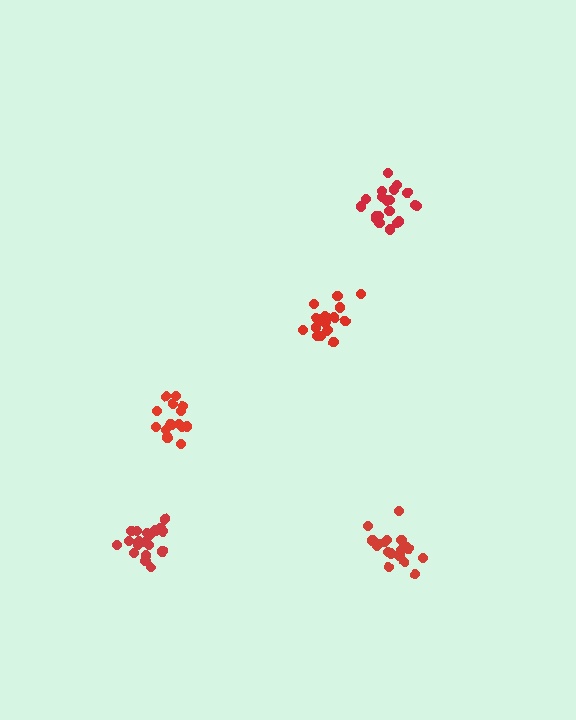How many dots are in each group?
Group 1: 21 dots, Group 2: 20 dots, Group 3: 19 dots, Group 4: 16 dots, Group 5: 17 dots (93 total).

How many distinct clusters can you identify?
There are 5 distinct clusters.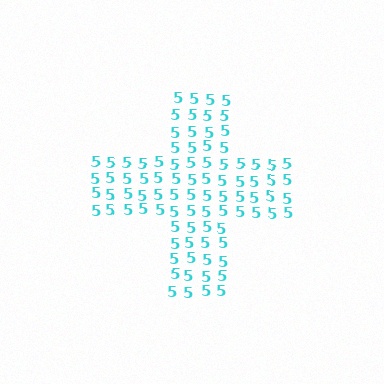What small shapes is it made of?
It is made of small digit 5's.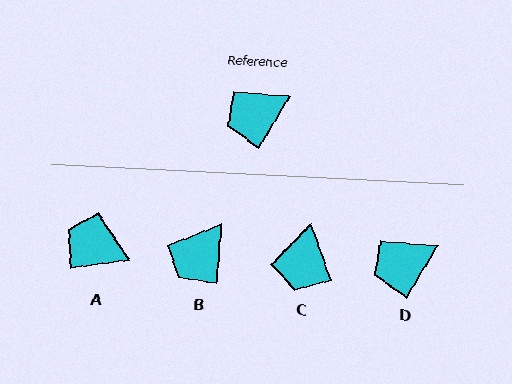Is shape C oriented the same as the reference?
No, it is off by about 51 degrees.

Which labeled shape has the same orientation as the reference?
D.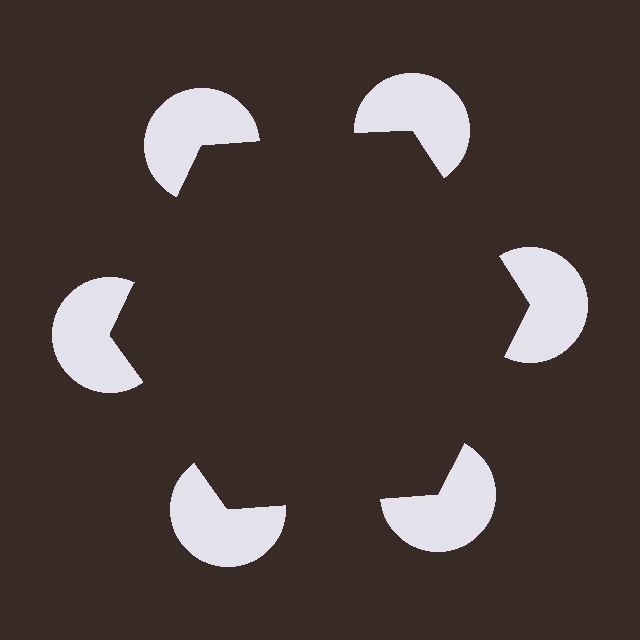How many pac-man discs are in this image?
There are 6 — one at each vertex of the illusory hexagon.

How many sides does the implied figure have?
6 sides.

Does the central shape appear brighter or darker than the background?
It typically appears slightly darker than the background, even though no actual brightness change is drawn.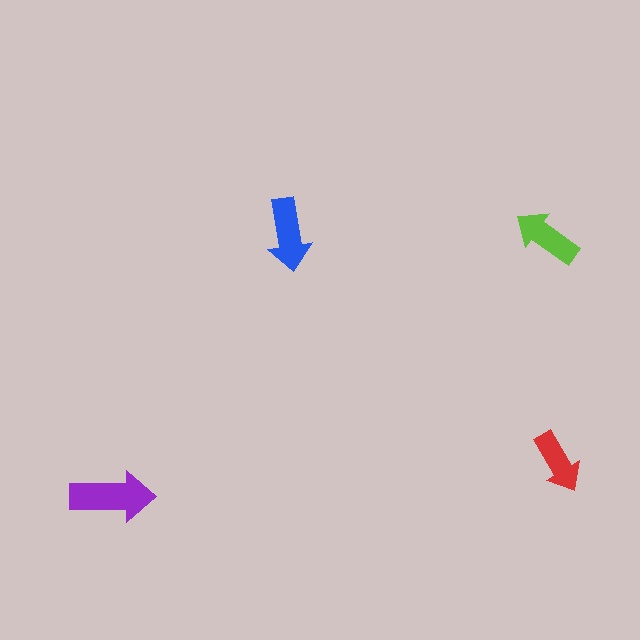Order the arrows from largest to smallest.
the purple one, the blue one, the lime one, the red one.